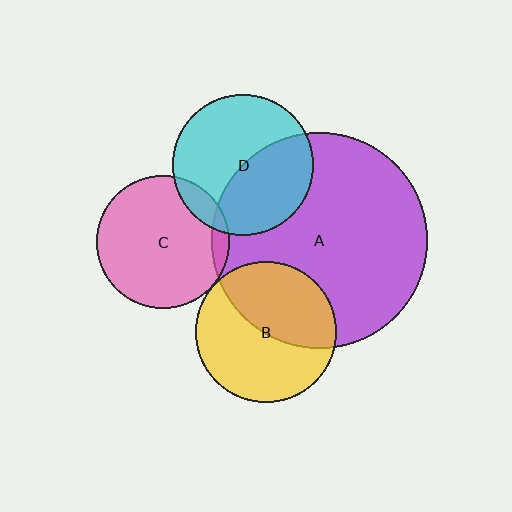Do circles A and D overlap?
Yes.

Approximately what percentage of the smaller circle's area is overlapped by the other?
Approximately 45%.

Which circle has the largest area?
Circle A (purple).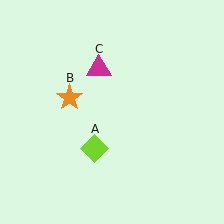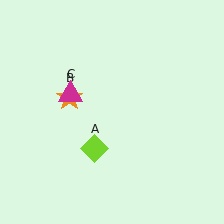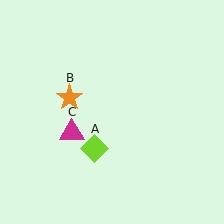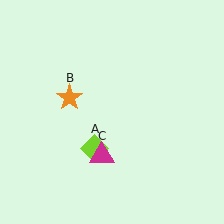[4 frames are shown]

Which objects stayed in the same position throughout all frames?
Lime diamond (object A) and orange star (object B) remained stationary.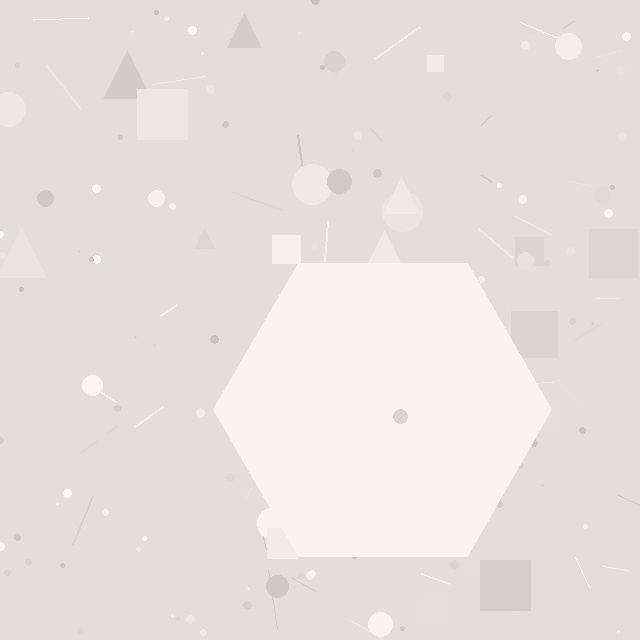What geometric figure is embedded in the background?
A hexagon is embedded in the background.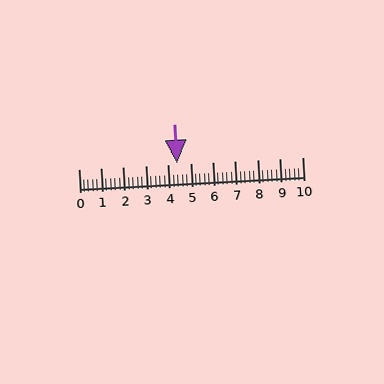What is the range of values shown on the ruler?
The ruler shows values from 0 to 10.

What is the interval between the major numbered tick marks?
The major tick marks are spaced 1 units apart.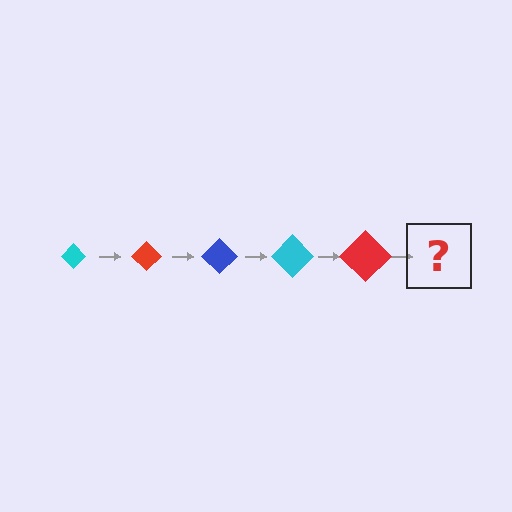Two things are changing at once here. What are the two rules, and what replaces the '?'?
The two rules are that the diamond grows larger each step and the color cycles through cyan, red, and blue. The '?' should be a blue diamond, larger than the previous one.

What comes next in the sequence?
The next element should be a blue diamond, larger than the previous one.